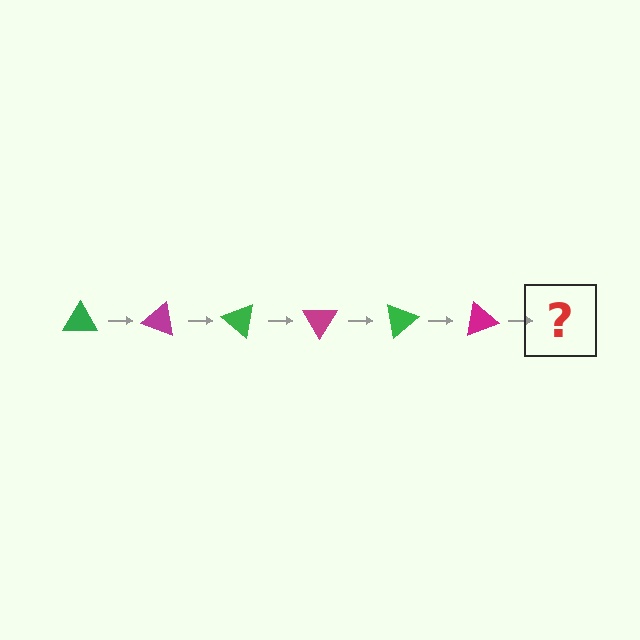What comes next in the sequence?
The next element should be a green triangle, rotated 120 degrees from the start.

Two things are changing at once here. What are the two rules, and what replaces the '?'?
The two rules are that it rotates 20 degrees each step and the color cycles through green and magenta. The '?' should be a green triangle, rotated 120 degrees from the start.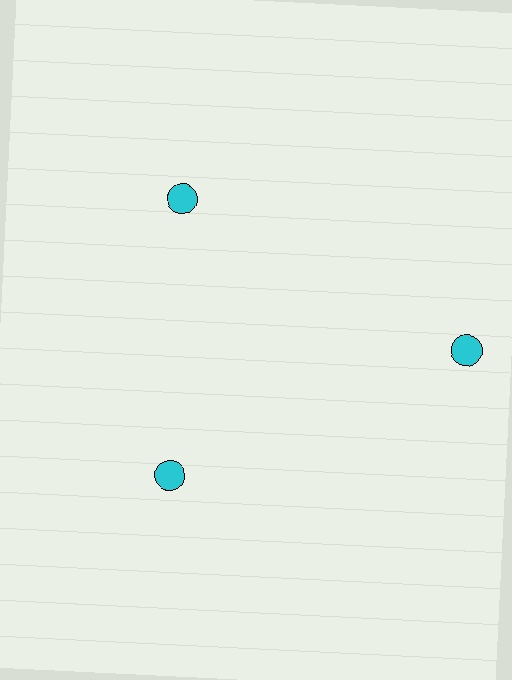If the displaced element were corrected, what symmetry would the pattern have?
It would have 3-fold rotational symmetry — the pattern would map onto itself every 120 degrees.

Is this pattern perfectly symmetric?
No. The 3 cyan circles are arranged in a ring, but one element near the 3 o'clock position is pushed outward from the center, breaking the 3-fold rotational symmetry.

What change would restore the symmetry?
The symmetry would be restored by moving it inward, back onto the ring so that all 3 circles sit at equal angles and equal distance from the center.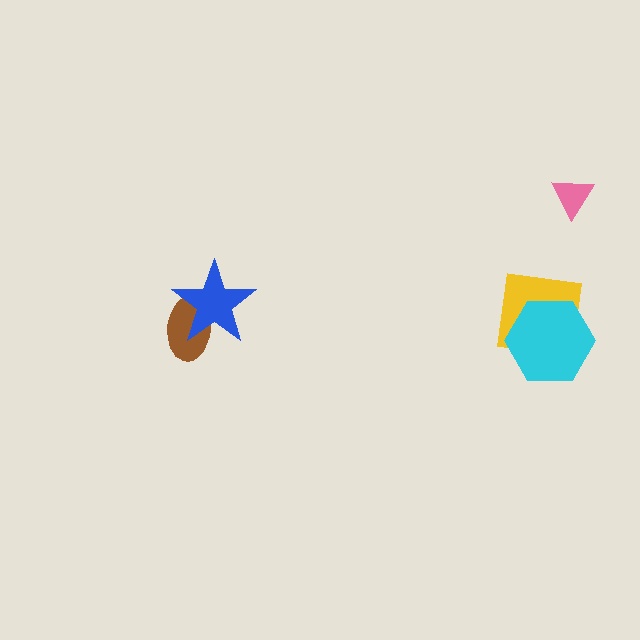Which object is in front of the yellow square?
The cyan hexagon is in front of the yellow square.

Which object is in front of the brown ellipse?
The blue star is in front of the brown ellipse.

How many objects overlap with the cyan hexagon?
1 object overlaps with the cyan hexagon.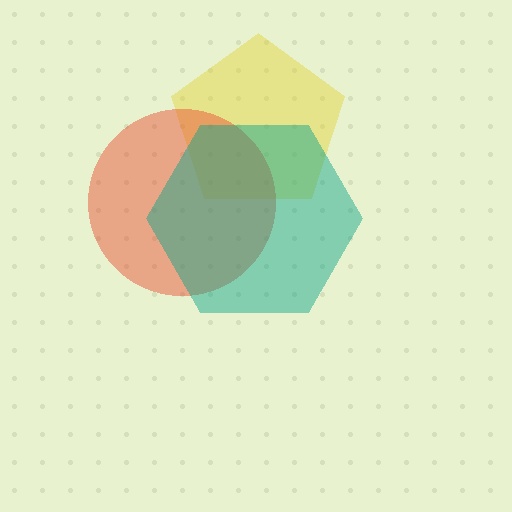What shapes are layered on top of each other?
The layered shapes are: a yellow pentagon, a red circle, a teal hexagon.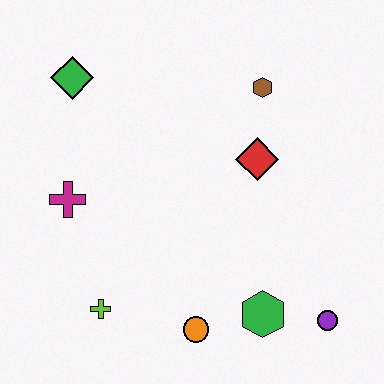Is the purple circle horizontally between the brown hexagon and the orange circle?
No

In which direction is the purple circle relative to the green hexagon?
The purple circle is to the right of the green hexagon.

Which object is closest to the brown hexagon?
The red diamond is closest to the brown hexagon.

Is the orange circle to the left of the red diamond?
Yes